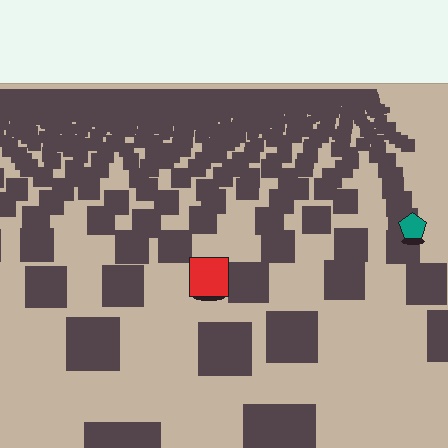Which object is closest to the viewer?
The red square is closest. The texture marks near it are larger and more spread out.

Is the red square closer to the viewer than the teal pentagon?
Yes. The red square is closer — you can tell from the texture gradient: the ground texture is coarser near it.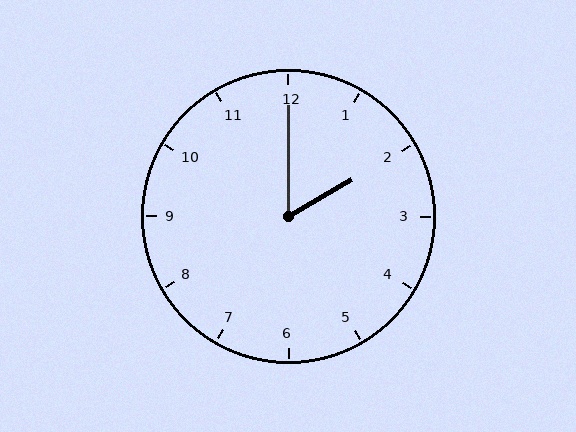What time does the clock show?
2:00.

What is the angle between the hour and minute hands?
Approximately 60 degrees.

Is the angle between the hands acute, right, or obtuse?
It is acute.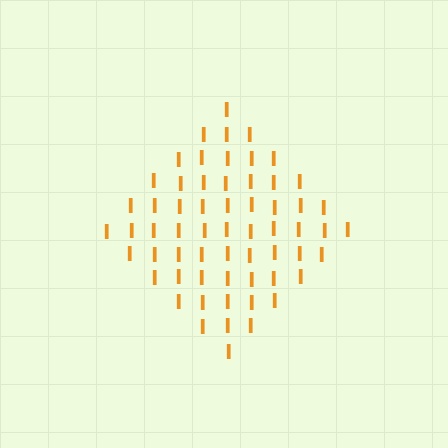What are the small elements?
The small elements are letter I's.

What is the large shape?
The large shape is a diamond.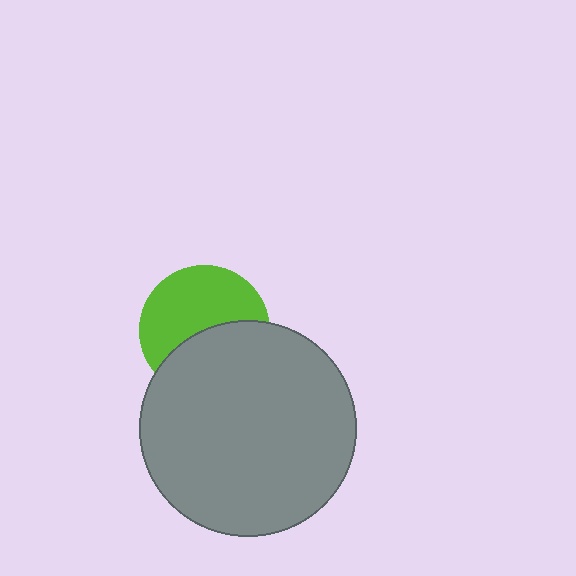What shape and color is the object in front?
The object in front is a gray circle.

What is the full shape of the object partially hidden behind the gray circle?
The partially hidden object is a lime circle.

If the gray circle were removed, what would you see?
You would see the complete lime circle.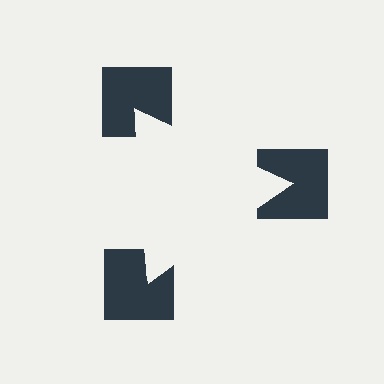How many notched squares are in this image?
There are 3 — one at each vertex of the illusory triangle.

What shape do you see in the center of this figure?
An illusory triangle — its edges are inferred from the aligned wedge cuts in the notched squares, not physically drawn.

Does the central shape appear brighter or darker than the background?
It typically appears slightly brighter than the background, even though no actual brightness change is drawn.